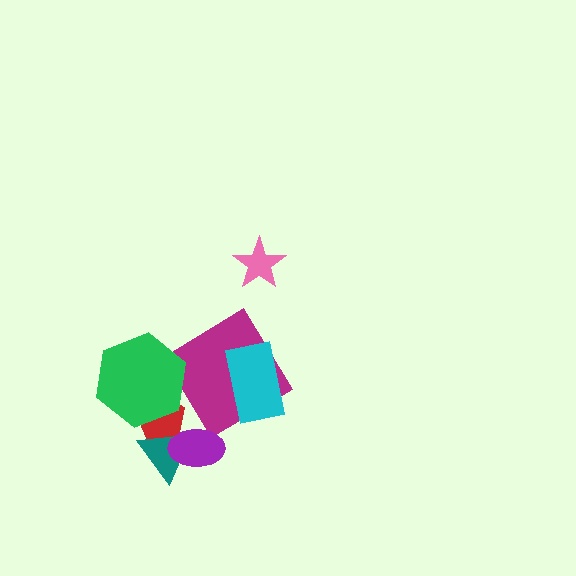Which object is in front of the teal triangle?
The purple ellipse is in front of the teal triangle.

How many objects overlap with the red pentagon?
3 objects overlap with the red pentagon.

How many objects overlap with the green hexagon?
1 object overlaps with the green hexagon.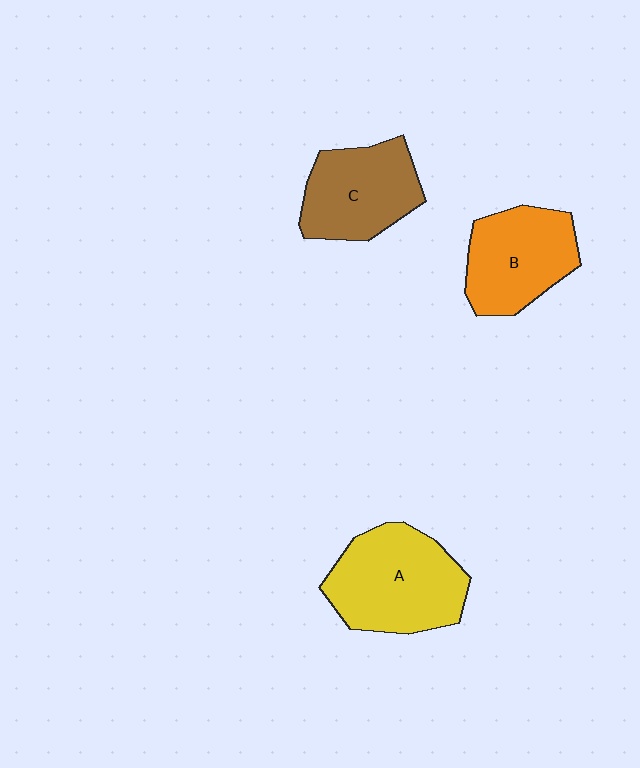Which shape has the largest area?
Shape A (yellow).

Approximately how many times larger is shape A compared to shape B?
Approximately 1.2 times.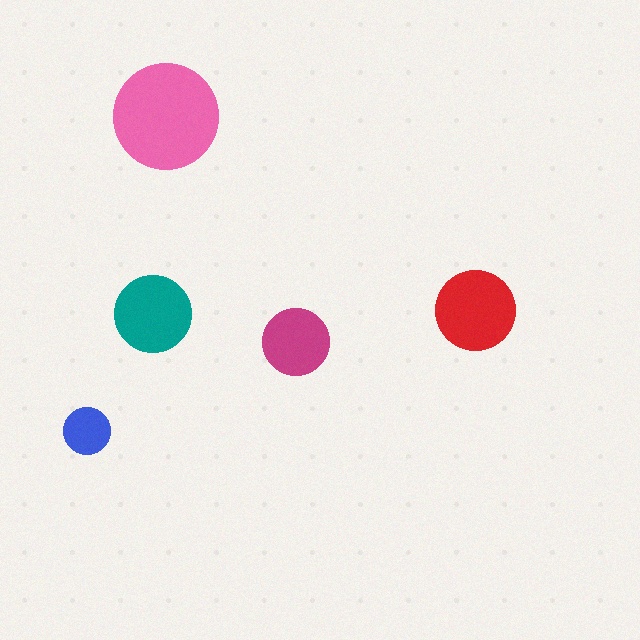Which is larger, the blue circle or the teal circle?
The teal one.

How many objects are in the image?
There are 5 objects in the image.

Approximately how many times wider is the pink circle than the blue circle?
About 2 times wider.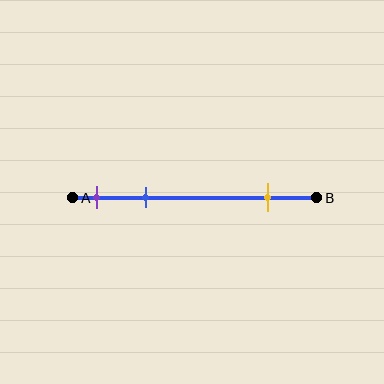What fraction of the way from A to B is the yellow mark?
The yellow mark is approximately 80% (0.8) of the way from A to B.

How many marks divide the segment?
There are 3 marks dividing the segment.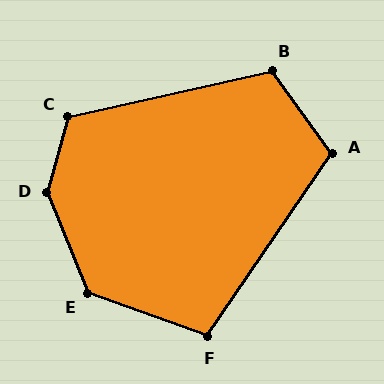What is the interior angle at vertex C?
Approximately 118 degrees (obtuse).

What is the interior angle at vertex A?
Approximately 110 degrees (obtuse).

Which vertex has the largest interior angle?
D, at approximately 142 degrees.